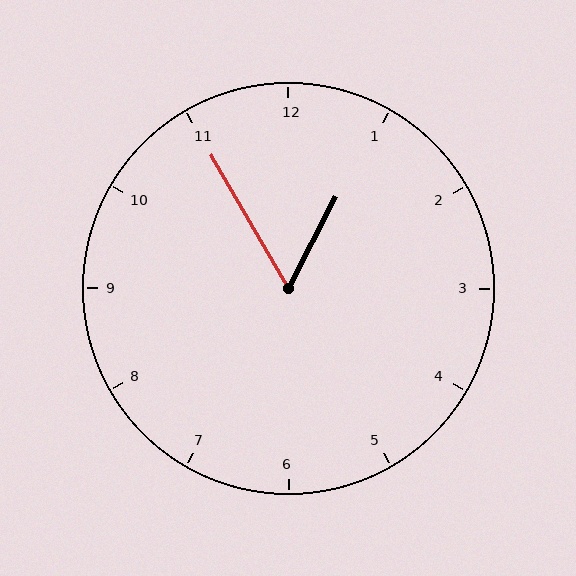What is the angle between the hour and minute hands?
Approximately 58 degrees.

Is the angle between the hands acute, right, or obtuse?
It is acute.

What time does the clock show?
12:55.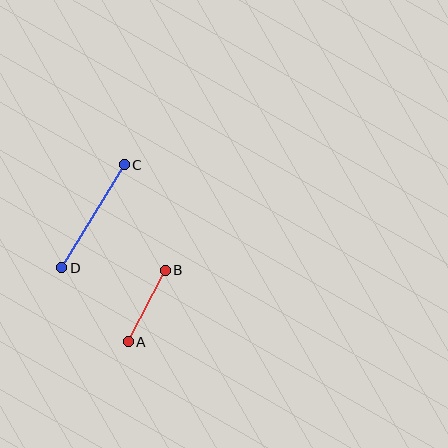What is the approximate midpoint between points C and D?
The midpoint is at approximately (93, 216) pixels.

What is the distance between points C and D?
The distance is approximately 121 pixels.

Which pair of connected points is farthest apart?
Points C and D are farthest apart.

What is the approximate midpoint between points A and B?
The midpoint is at approximately (147, 306) pixels.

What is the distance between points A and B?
The distance is approximately 81 pixels.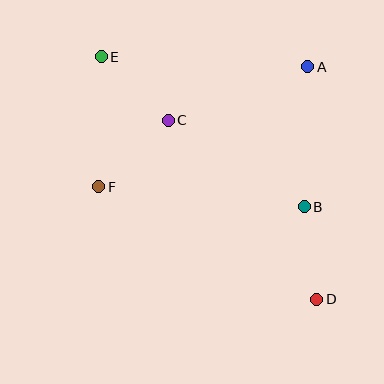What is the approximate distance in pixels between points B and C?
The distance between B and C is approximately 161 pixels.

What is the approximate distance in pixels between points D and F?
The distance between D and F is approximately 245 pixels.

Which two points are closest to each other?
Points C and E are closest to each other.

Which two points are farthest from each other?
Points D and E are farthest from each other.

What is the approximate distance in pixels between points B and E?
The distance between B and E is approximately 252 pixels.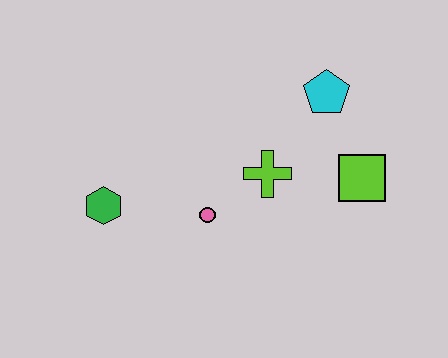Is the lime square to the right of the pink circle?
Yes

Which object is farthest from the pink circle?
The cyan pentagon is farthest from the pink circle.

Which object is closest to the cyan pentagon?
The lime square is closest to the cyan pentagon.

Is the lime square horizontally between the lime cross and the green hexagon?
No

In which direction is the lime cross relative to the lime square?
The lime cross is to the left of the lime square.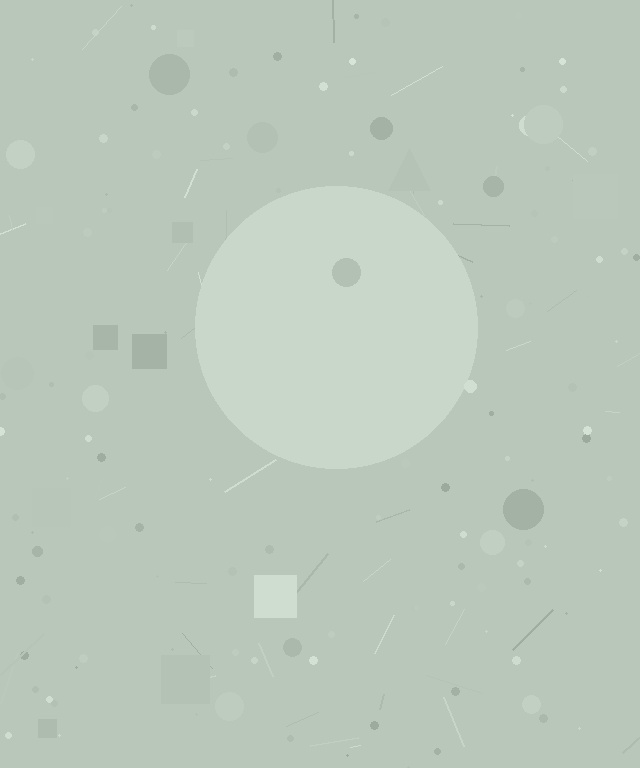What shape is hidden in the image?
A circle is hidden in the image.